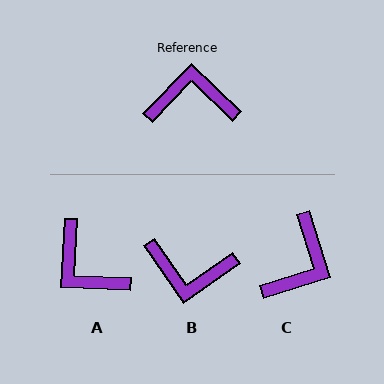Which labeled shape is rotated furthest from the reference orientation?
B, about 169 degrees away.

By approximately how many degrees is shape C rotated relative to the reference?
Approximately 118 degrees clockwise.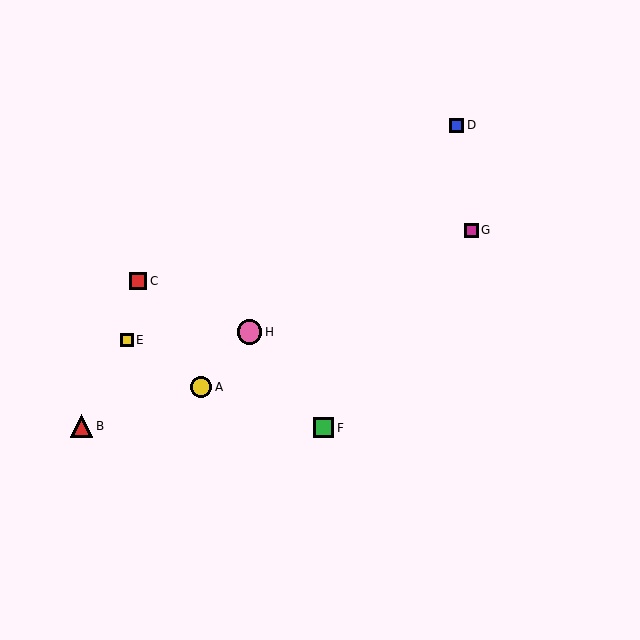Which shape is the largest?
The pink circle (labeled H) is the largest.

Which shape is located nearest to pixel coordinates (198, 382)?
The yellow circle (labeled A) at (201, 387) is nearest to that location.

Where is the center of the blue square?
The center of the blue square is at (457, 125).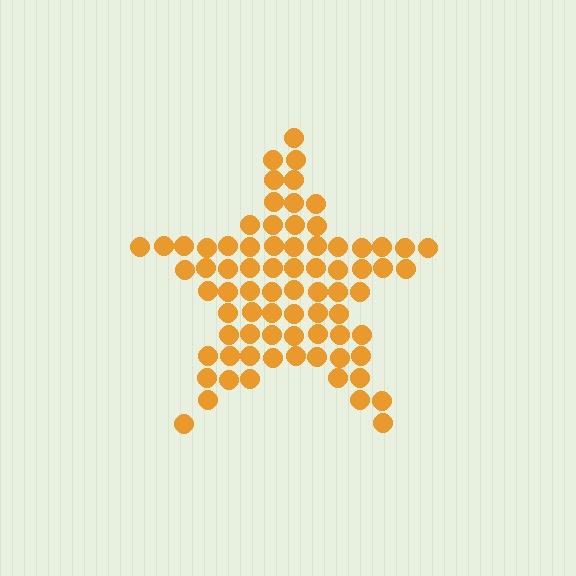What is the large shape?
The large shape is a star.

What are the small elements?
The small elements are circles.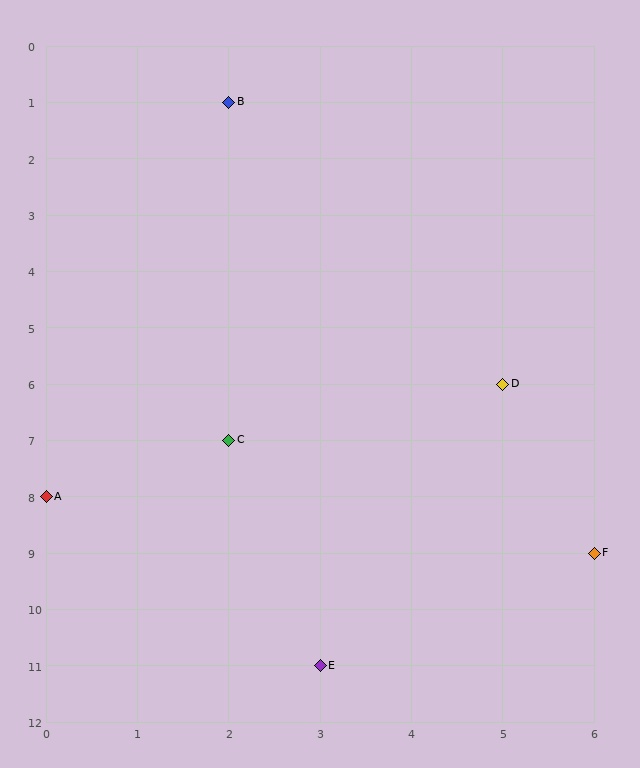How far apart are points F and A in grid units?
Points F and A are 6 columns and 1 row apart (about 6.1 grid units diagonally).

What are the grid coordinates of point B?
Point B is at grid coordinates (2, 1).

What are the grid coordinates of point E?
Point E is at grid coordinates (3, 11).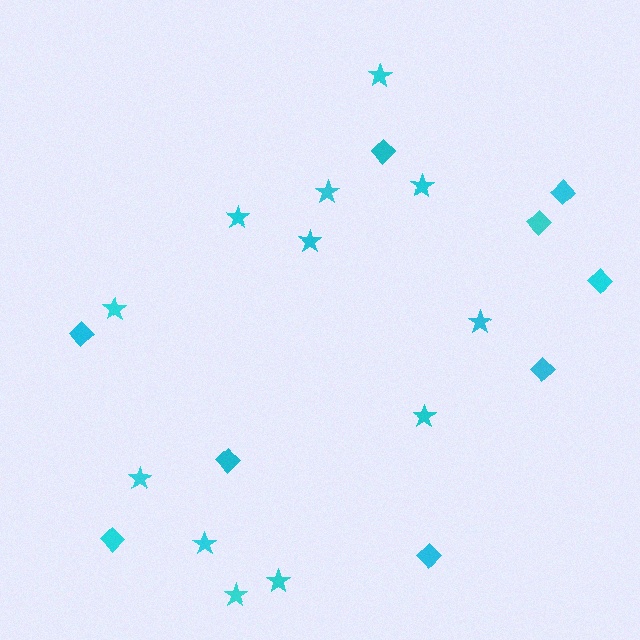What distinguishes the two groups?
There are 2 groups: one group of stars (12) and one group of diamonds (9).